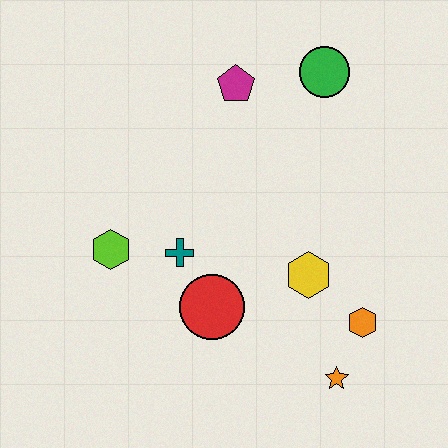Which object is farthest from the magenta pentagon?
The orange star is farthest from the magenta pentagon.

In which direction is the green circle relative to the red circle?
The green circle is above the red circle.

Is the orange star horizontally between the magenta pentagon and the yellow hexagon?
No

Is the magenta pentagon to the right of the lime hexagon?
Yes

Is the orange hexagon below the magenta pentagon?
Yes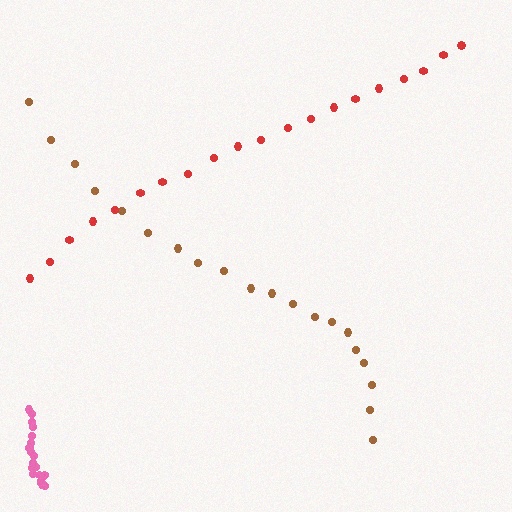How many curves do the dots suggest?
There are 3 distinct paths.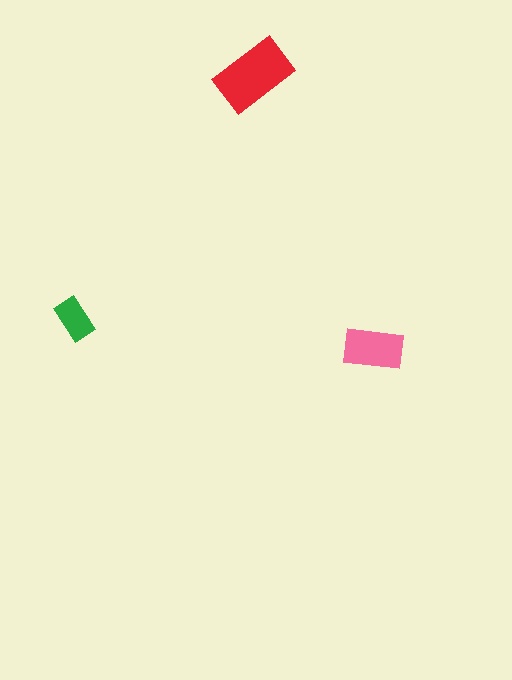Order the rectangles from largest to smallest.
the red one, the pink one, the green one.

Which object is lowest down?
The pink rectangle is bottommost.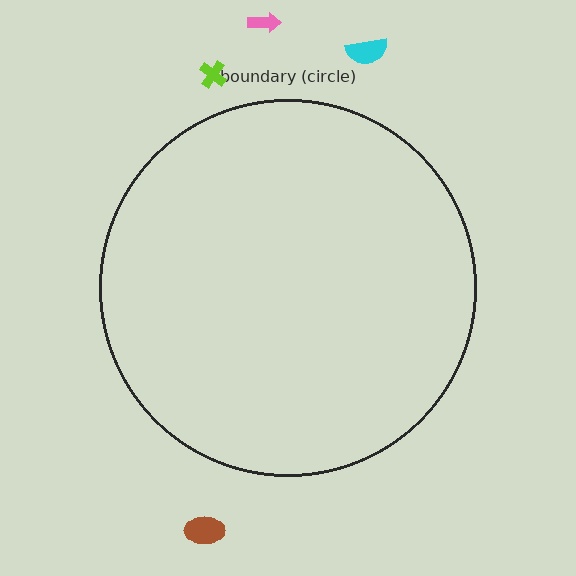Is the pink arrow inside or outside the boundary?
Outside.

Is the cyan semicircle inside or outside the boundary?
Outside.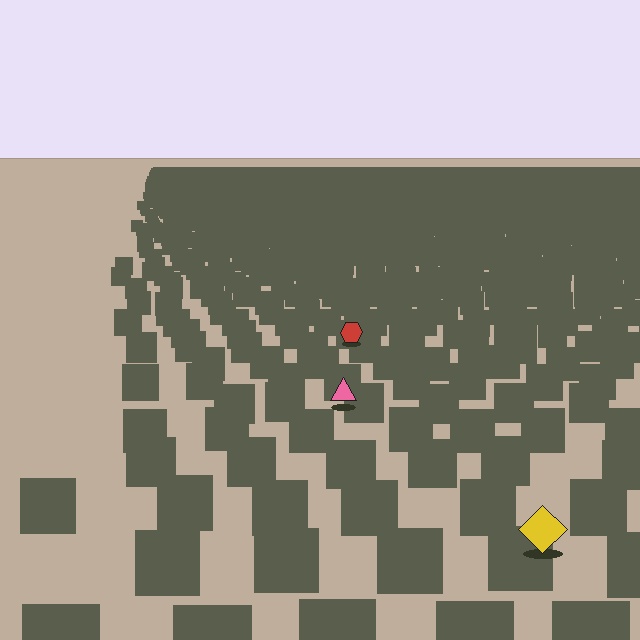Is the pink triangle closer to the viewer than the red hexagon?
Yes. The pink triangle is closer — you can tell from the texture gradient: the ground texture is coarser near it.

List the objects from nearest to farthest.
From nearest to farthest: the yellow diamond, the pink triangle, the red hexagon.